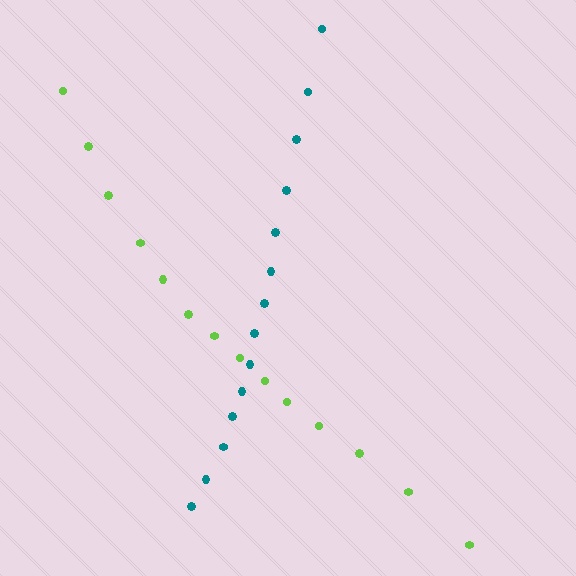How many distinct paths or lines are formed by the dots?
There are 2 distinct paths.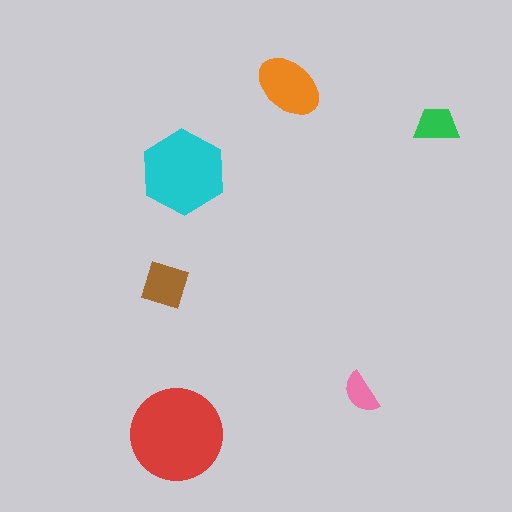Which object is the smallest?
The pink semicircle.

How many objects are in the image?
There are 6 objects in the image.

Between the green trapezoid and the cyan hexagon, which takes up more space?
The cyan hexagon.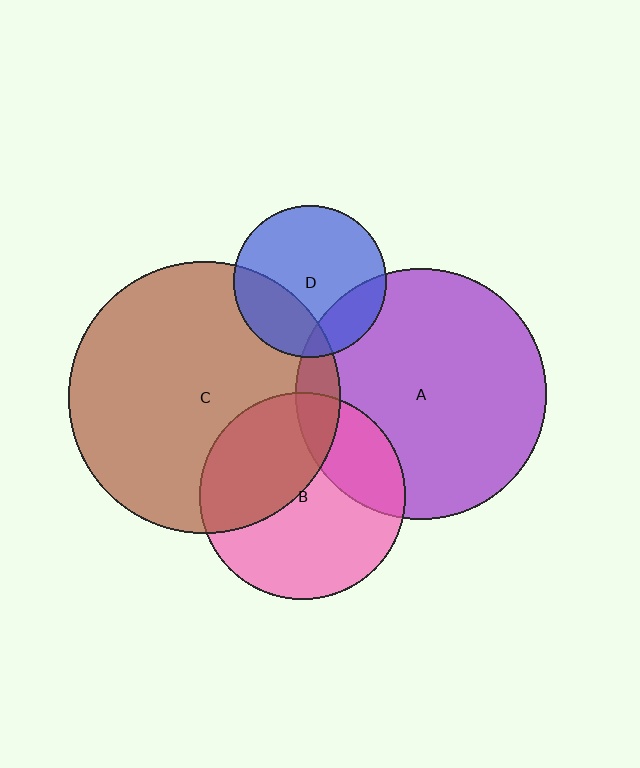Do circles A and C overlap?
Yes.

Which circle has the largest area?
Circle C (brown).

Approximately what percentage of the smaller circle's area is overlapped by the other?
Approximately 10%.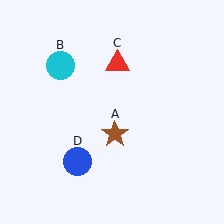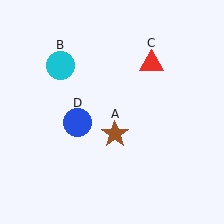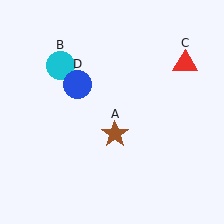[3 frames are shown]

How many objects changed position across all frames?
2 objects changed position: red triangle (object C), blue circle (object D).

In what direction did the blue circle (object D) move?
The blue circle (object D) moved up.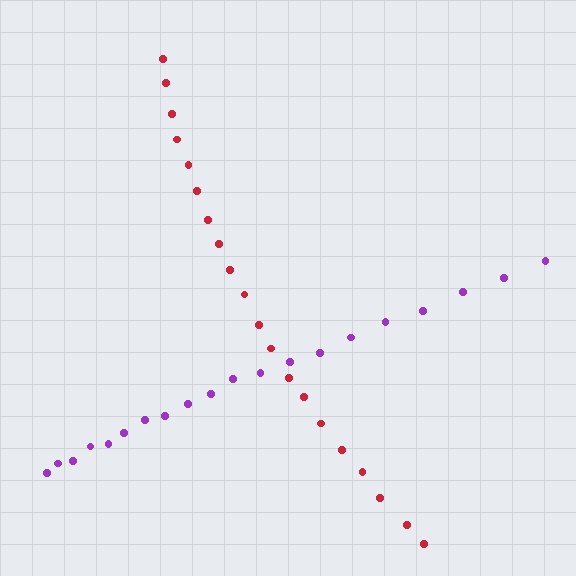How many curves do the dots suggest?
There are 2 distinct paths.